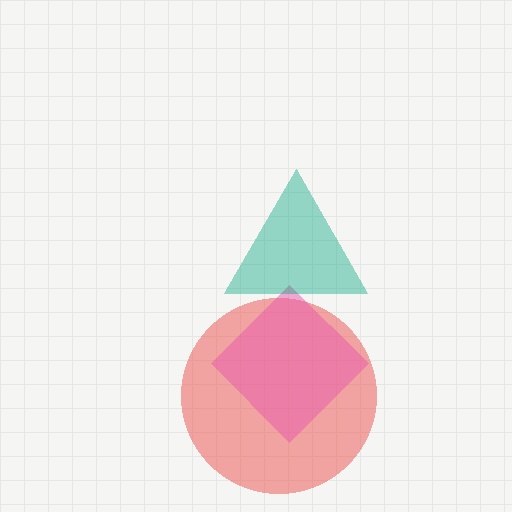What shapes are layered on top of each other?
The layered shapes are: a red circle, a pink diamond, a teal triangle.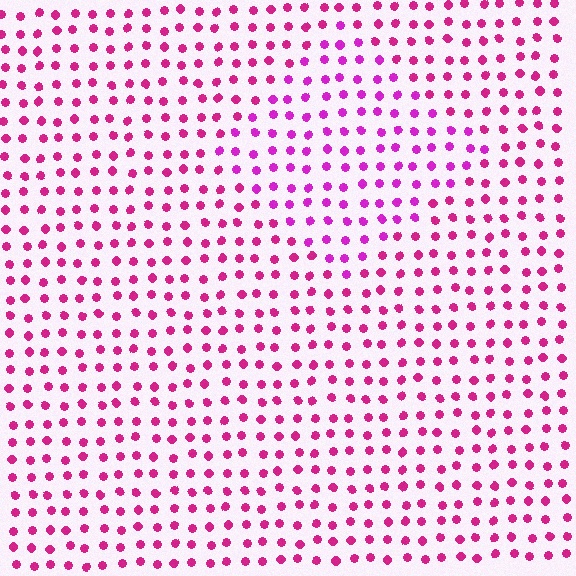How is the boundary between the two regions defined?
The boundary is defined purely by a slight shift in hue (about 22 degrees). Spacing, size, and orientation are identical on both sides.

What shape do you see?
I see a diamond.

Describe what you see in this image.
The image is filled with small magenta elements in a uniform arrangement. A diamond-shaped region is visible where the elements are tinted to a slightly different hue, forming a subtle color boundary.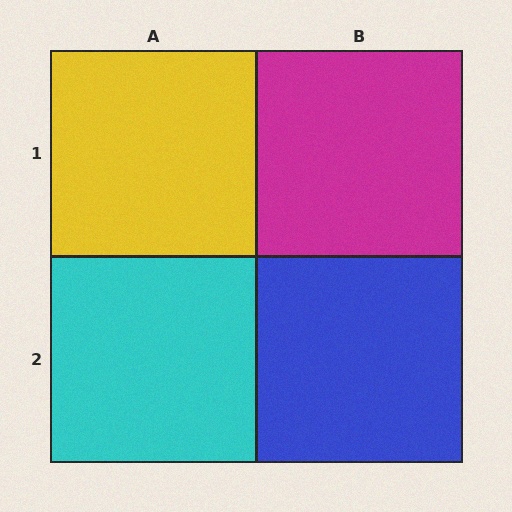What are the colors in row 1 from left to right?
Yellow, magenta.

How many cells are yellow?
1 cell is yellow.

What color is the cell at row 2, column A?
Cyan.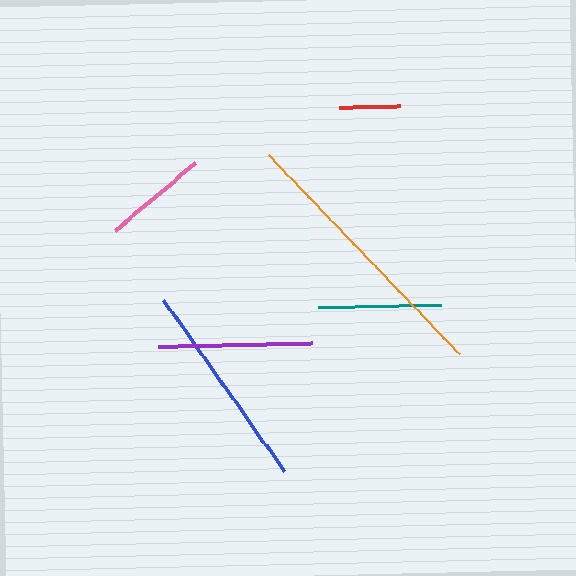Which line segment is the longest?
The orange line is the longest at approximately 275 pixels.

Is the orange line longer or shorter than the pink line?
The orange line is longer than the pink line.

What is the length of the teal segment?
The teal segment is approximately 123 pixels long.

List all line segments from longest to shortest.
From longest to shortest: orange, blue, purple, teal, pink, red.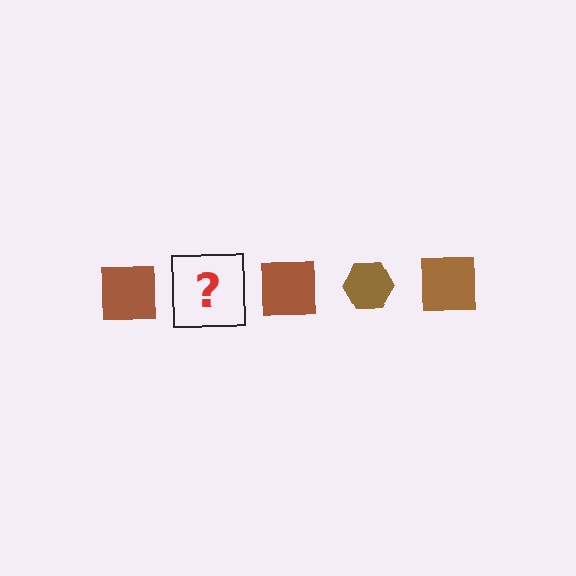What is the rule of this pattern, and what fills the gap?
The rule is that the pattern cycles through square, hexagon shapes in brown. The gap should be filled with a brown hexagon.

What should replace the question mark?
The question mark should be replaced with a brown hexagon.